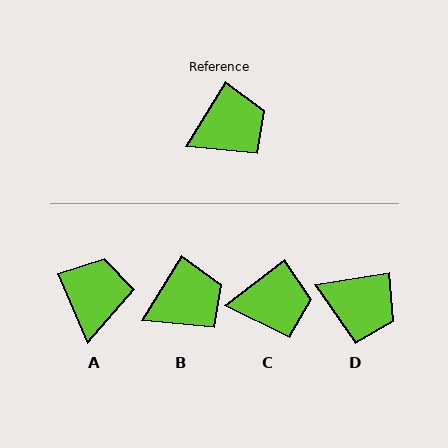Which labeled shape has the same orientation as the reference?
B.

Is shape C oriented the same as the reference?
No, it is off by about 21 degrees.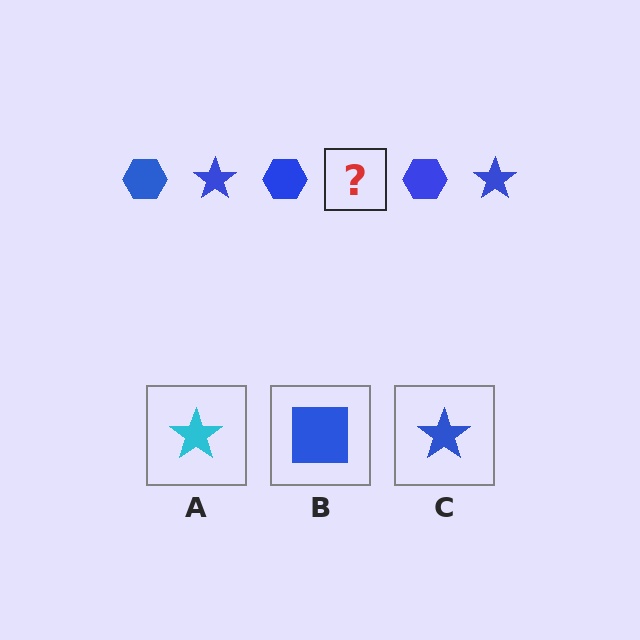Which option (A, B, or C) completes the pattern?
C.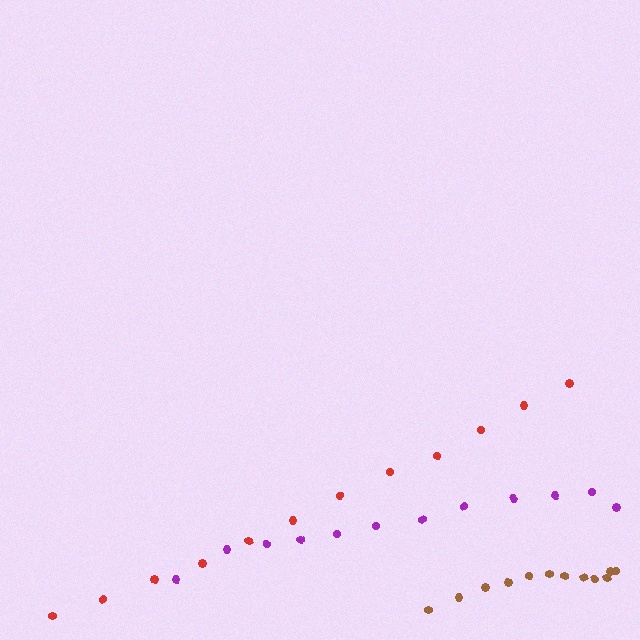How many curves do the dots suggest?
There are 3 distinct paths.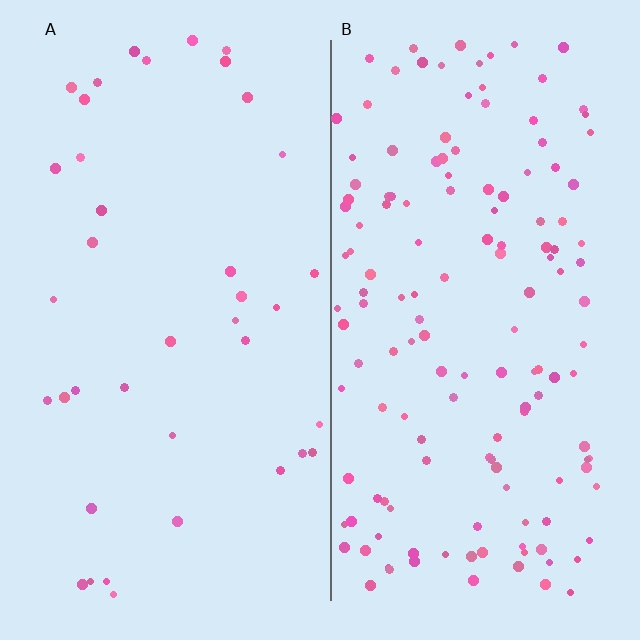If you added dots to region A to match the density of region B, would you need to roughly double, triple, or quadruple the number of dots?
Approximately quadruple.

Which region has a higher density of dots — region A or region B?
B (the right).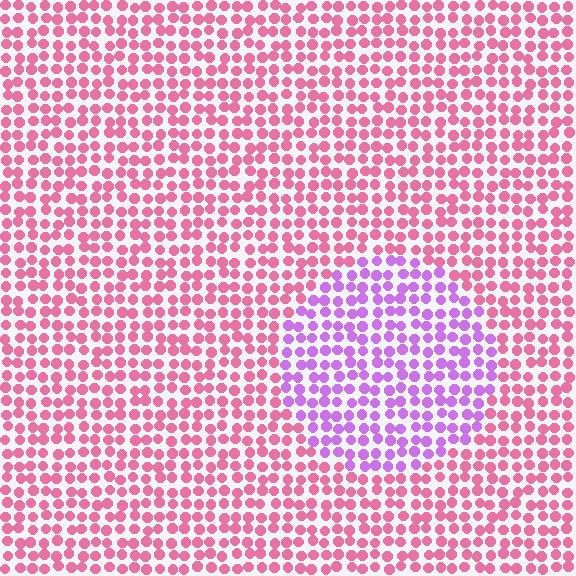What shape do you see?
I see a circle.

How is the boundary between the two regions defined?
The boundary is defined purely by a slight shift in hue (about 50 degrees). Spacing, size, and orientation are identical on both sides.